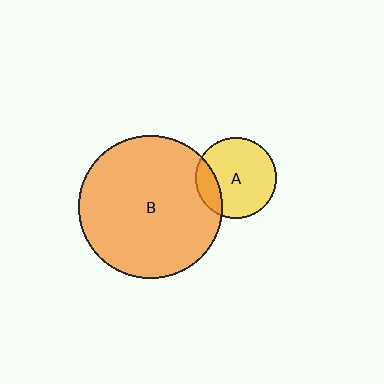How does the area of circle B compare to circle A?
Approximately 3.1 times.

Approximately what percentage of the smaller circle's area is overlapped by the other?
Approximately 20%.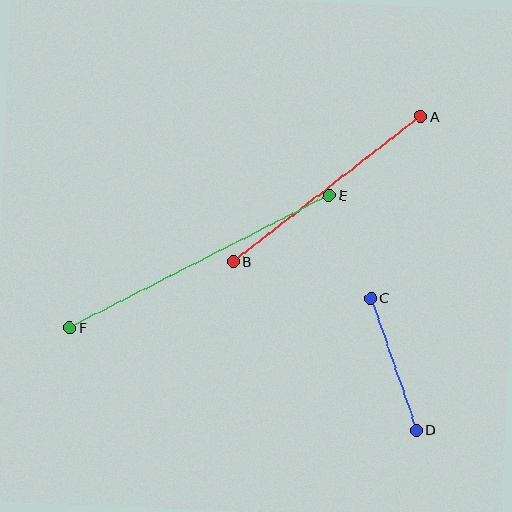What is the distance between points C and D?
The distance is approximately 139 pixels.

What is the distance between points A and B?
The distance is approximately 237 pixels.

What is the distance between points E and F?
The distance is approximately 291 pixels.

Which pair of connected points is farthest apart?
Points E and F are farthest apart.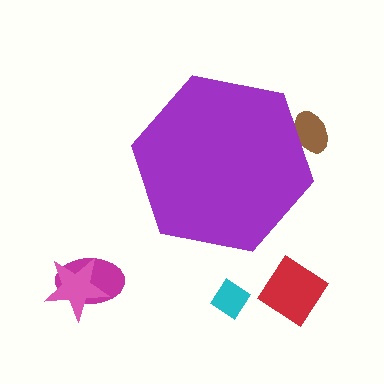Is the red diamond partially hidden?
No, the red diamond is fully visible.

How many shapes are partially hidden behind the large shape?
1 shape is partially hidden.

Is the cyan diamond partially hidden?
No, the cyan diamond is fully visible.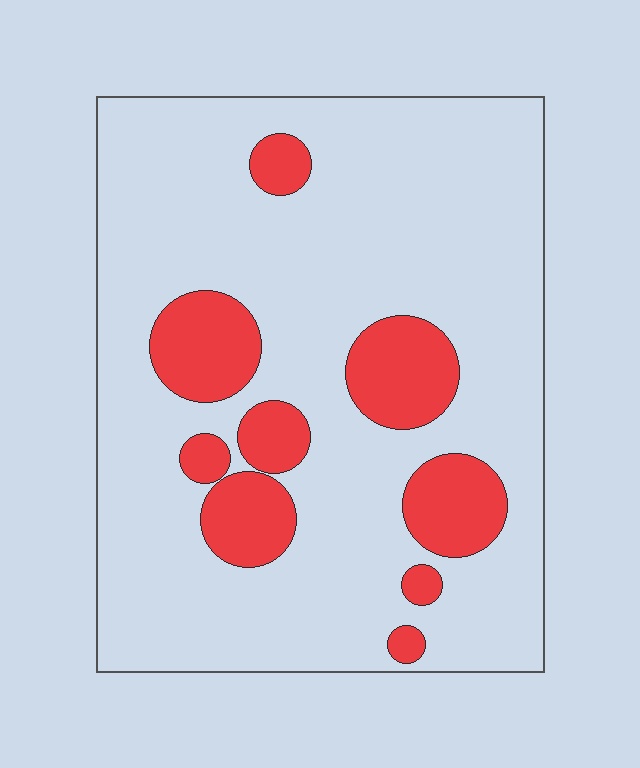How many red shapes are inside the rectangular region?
9.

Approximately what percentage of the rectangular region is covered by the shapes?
Approximately 20%.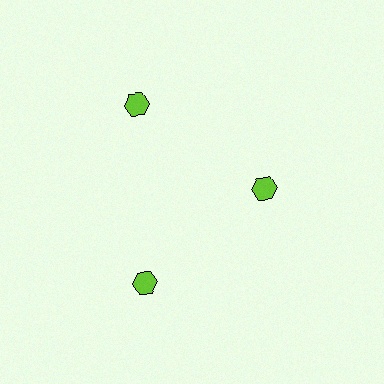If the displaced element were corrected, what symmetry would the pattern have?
It would have 3-fold rotational symmetry — the pattern would map onto itself every 120 degrees.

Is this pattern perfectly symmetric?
No. The 3 lime hexagons are arranged in a ring, but one element near the 3 o'clock position is pulled inward toward the center, breaking the 3-fold rotational symmetry.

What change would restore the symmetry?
The symmetry would be restored by moving it outward, back onto the ring so that all 3 hexagons sit at equal angles and equal distance from the center.